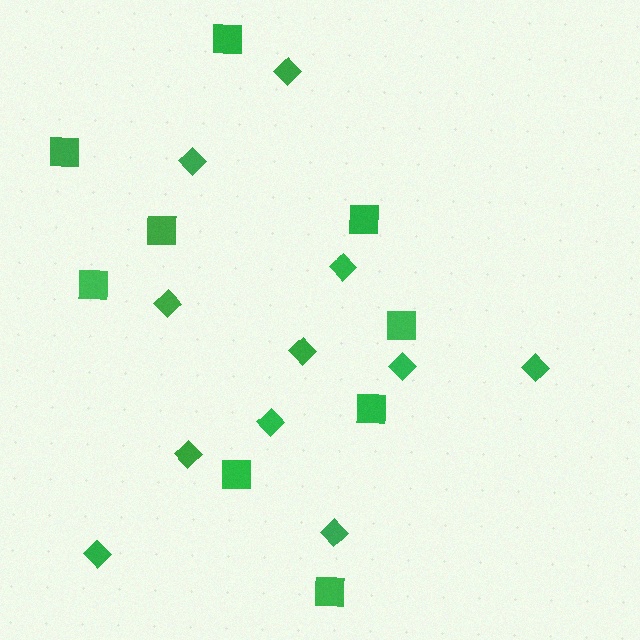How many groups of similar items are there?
There are 2 groups: one group of diamonds (11) and one group of squares (9).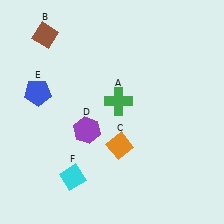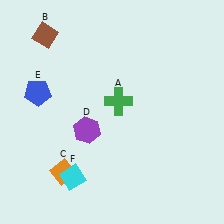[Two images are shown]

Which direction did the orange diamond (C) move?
The orange diamond (C) moved left.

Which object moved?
The orange diamond (C) moved left.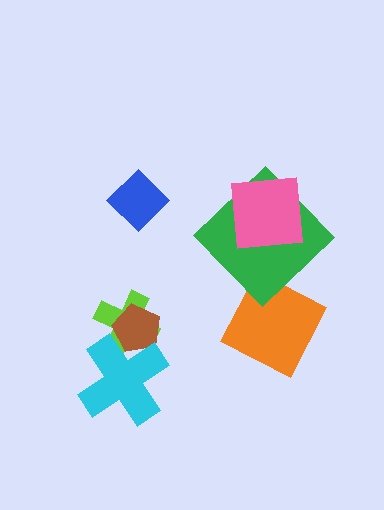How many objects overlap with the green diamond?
1 object overlaps with the green diamond.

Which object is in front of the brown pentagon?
The cyan cross is in front of the brown pentagon.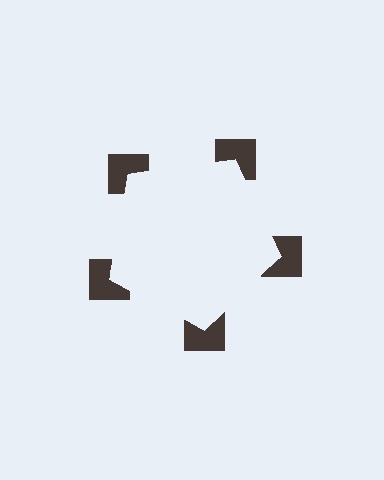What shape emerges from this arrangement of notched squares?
An illusory pentagon — its edges are inferred from the aligned wedge cuts in the notched squares, not physically drawn.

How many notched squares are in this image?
There are 5 — one at each vertex of the illusory pentagon.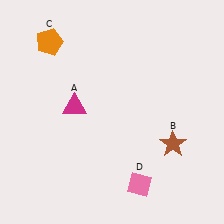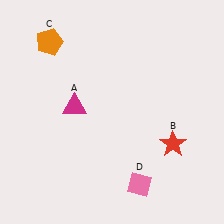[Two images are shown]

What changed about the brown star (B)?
In Image 1, B is brown. In Image 2, it changed to red.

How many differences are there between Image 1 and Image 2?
There is 1 difference between the two images.